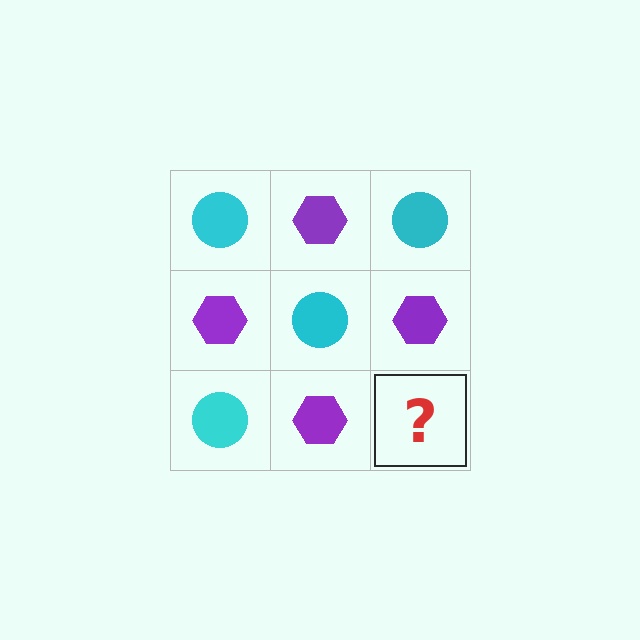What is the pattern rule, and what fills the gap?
The rule is that it alternates cyan circle and purple hexagon in a checkerboard pattern. The gap should be filled with a cyan circle.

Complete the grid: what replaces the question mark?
The question mark should be replaced with a cyan circle.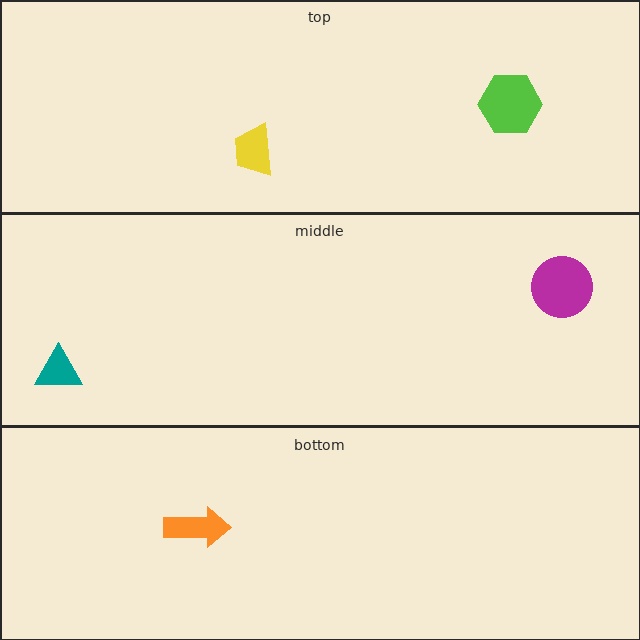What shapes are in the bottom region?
The orange arrow.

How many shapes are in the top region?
2.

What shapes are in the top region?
The yellow trapezoid, the lime hexagon.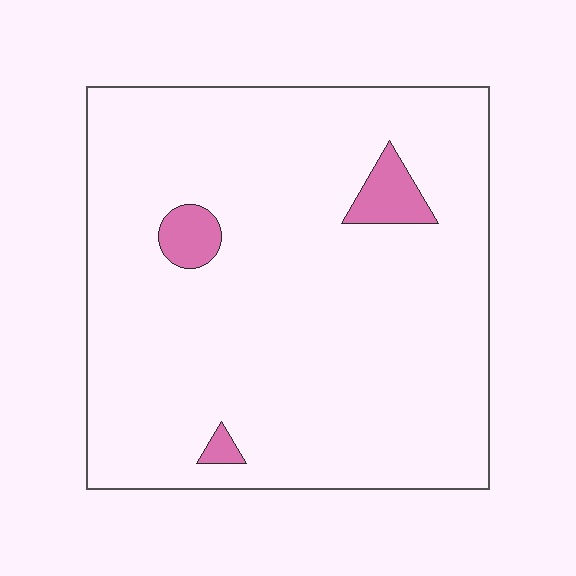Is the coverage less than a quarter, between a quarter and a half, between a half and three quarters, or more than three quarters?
Less than a quarter.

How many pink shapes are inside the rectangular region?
3.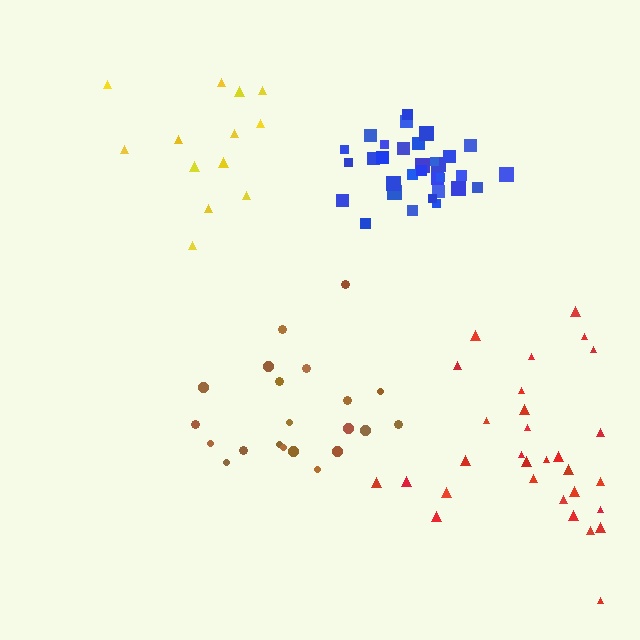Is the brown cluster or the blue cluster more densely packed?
Blue.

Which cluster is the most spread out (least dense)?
Yellow.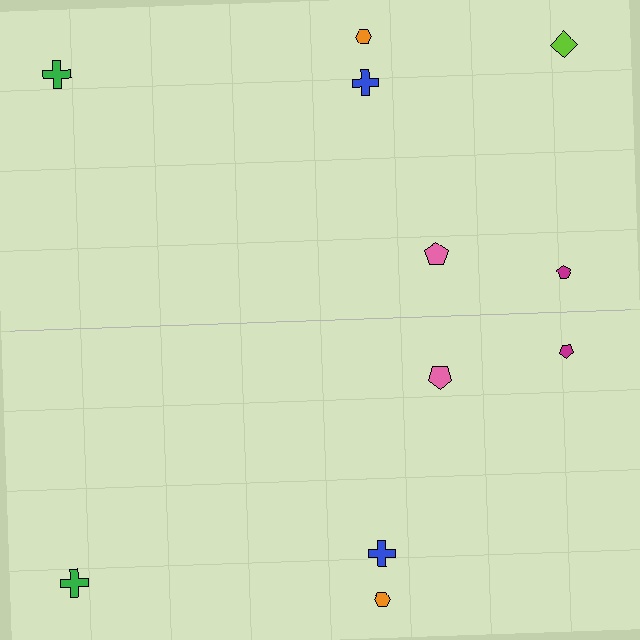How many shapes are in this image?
There are 11 shapes in this image.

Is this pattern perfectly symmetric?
No, the pattern is not perfectly symmetric. A lime diamond is missing from the bottom side.